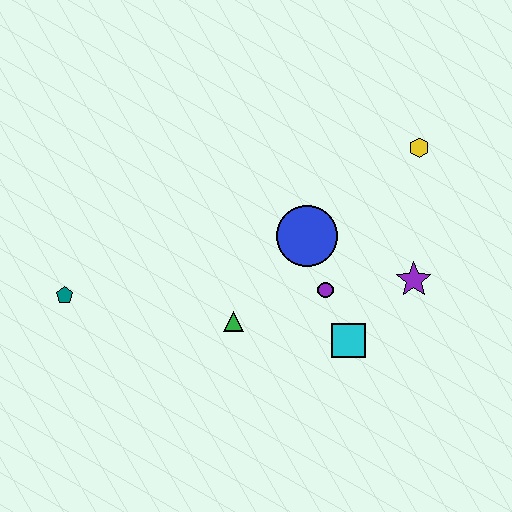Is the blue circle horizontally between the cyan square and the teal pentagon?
Yes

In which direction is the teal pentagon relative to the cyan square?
The teal pentagon is to the left of the cyan square.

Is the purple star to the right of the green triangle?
Yes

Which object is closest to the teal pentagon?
The green triangle is closest to the teal pentagon.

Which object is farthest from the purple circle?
The teal pentagon is farthest from the purple circle.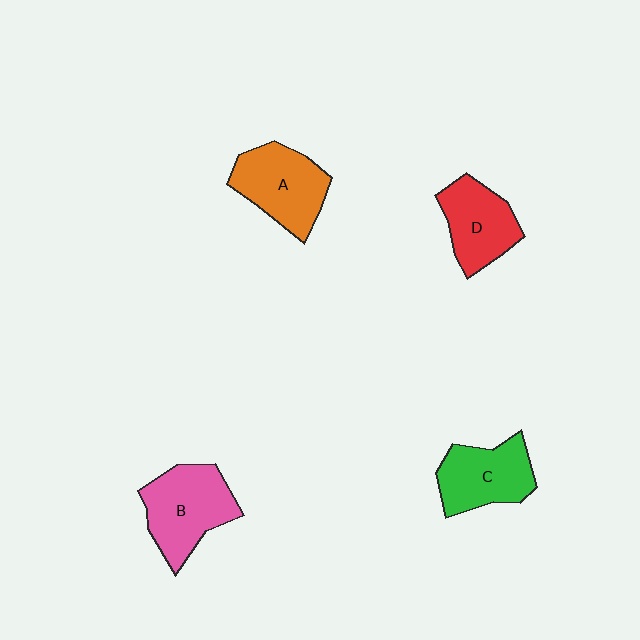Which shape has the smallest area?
Shape D (red).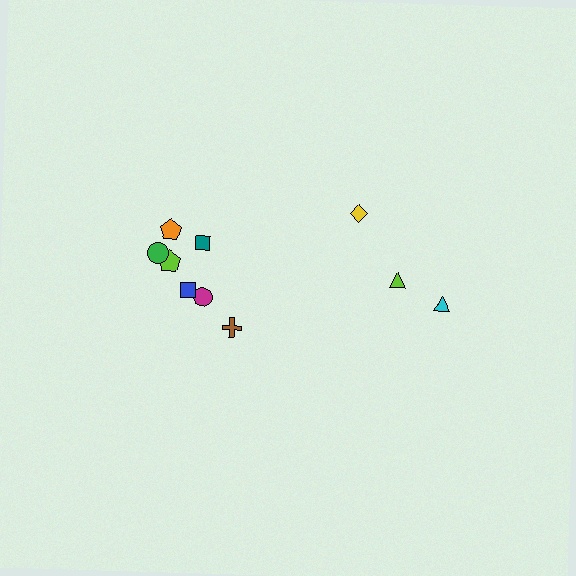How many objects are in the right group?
There are 3 objects.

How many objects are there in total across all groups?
There are 10 objects.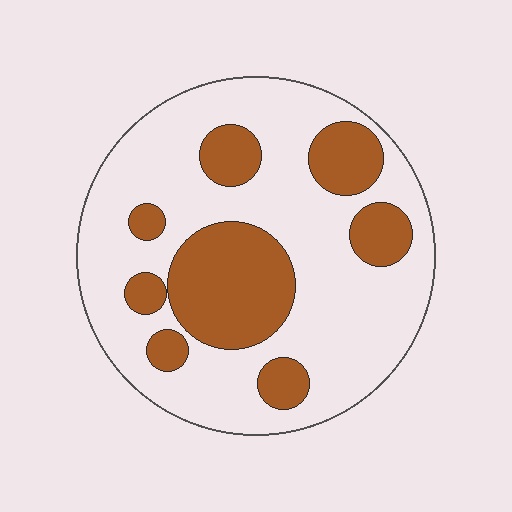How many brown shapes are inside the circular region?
8.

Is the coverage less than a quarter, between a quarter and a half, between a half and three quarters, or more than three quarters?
Between a quarter and a half.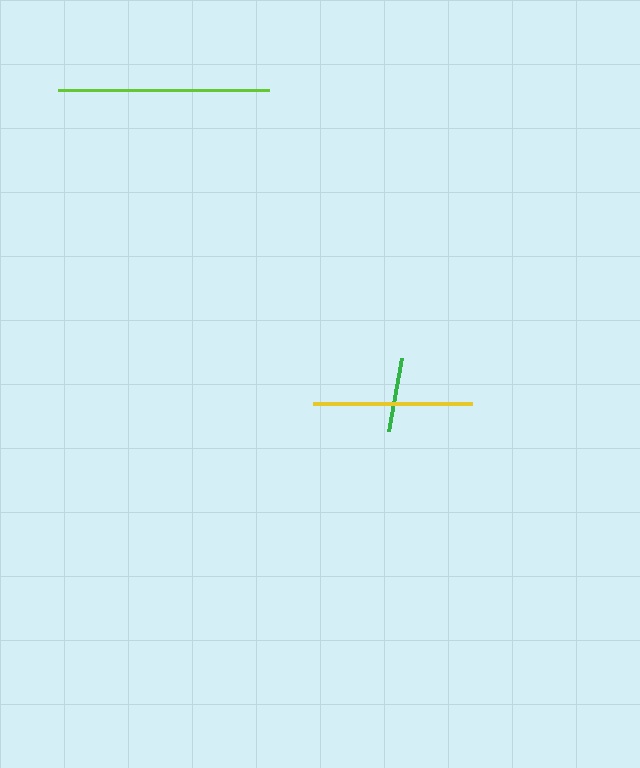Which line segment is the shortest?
The green line is the shortest at approximately 74 pixels.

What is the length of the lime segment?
The lime segment is approximately 211 pixels long.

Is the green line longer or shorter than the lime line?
The lime line is longer than the green line.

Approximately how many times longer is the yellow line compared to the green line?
The yellow line is approximately 2.2 times the length of the green line.